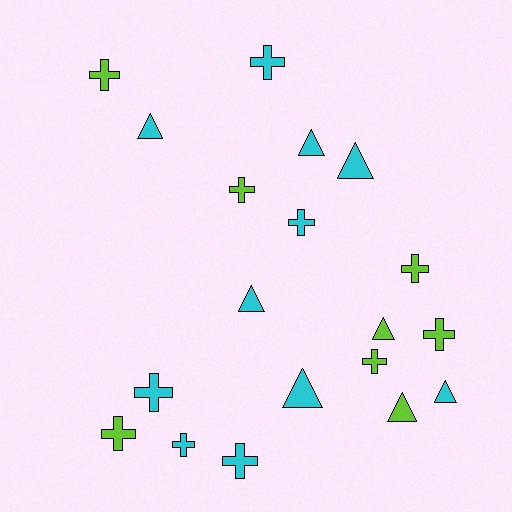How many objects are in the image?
There are 19 objects.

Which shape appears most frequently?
Cross, with 11 objects.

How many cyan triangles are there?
There are 6 cyan triangles.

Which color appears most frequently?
Cyan, with 11 objects.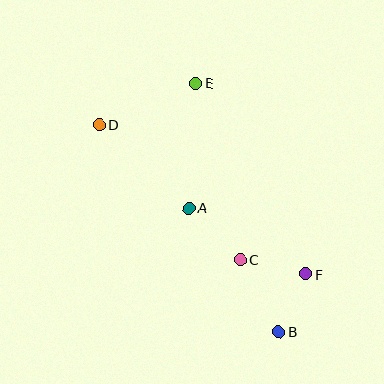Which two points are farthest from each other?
Points B and D are farthest from each other.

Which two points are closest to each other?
Points B and F are closest to each other.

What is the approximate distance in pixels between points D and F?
The distance between D and F is approximately 255 pixels.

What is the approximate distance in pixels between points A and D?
The distance between A and D is approximately 123 pixels.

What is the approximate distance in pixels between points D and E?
The distance between D and E is approximately 105 pixels.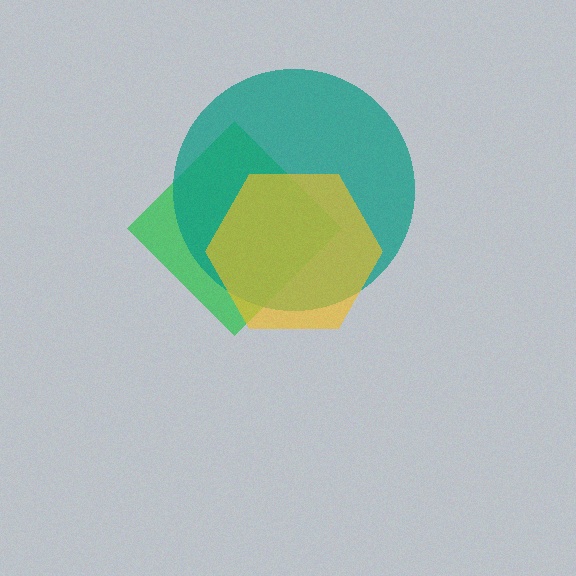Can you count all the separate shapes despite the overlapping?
Yes, there are 3 separate shapes.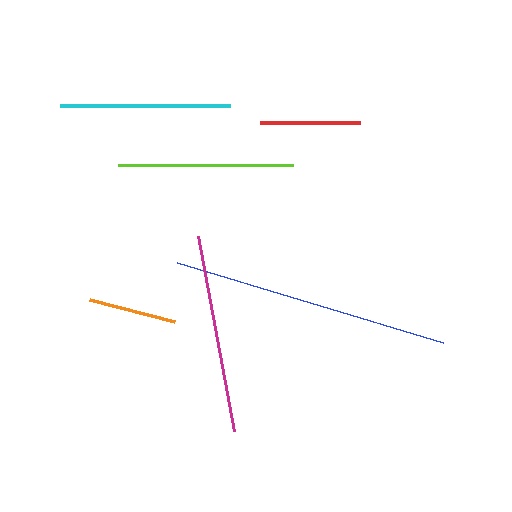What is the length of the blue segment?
The blue segment is approximately 277 pixels long.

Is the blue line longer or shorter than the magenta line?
The blue line is longer than the magenta line.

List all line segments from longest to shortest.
From longest to shortest: blue, magenta, lime, cyan, red, orange.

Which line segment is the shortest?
The orange line is the shortest at approximately 88 pixels.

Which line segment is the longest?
The blue line is the longest at approximately 277 pixels.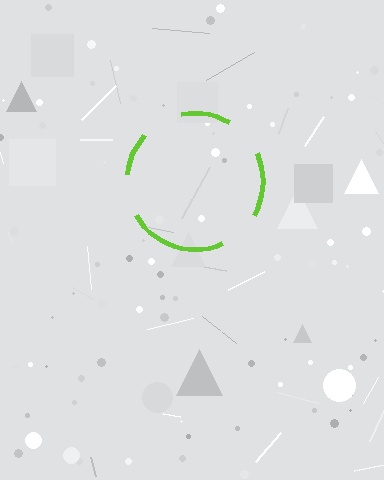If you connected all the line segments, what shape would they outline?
They would outline a circle.